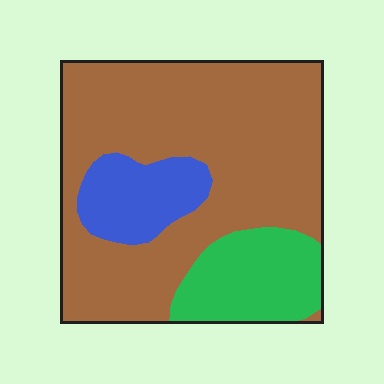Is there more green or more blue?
Green.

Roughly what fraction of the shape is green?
Green covers around 20% of the shape.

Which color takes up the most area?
Brown, at roughly 70%.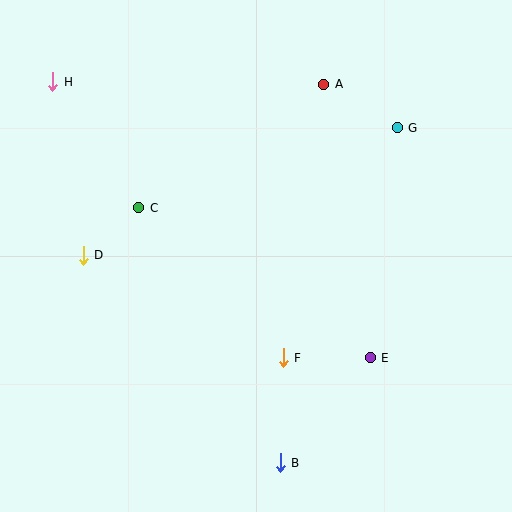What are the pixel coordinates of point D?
Point D is at (83, 255).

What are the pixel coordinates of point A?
Point A is at (324, 84).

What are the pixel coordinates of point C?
Point C is at (139, 208).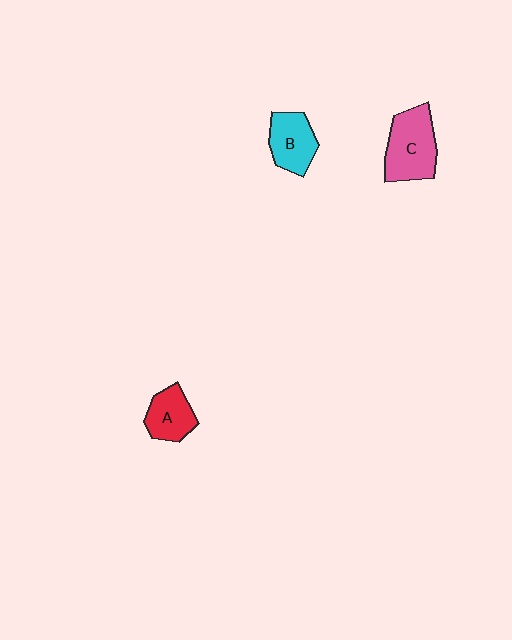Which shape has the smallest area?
Shape A (red).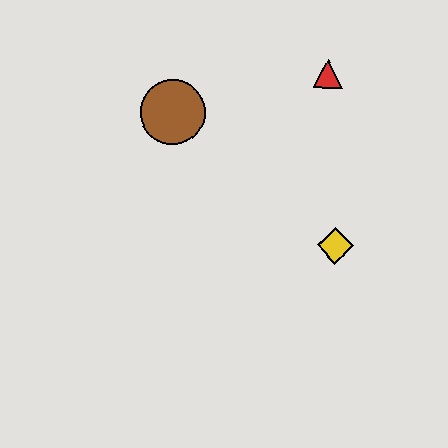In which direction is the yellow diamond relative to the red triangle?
The yellow diamond is below the red triangle.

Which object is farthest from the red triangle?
The yellow diamond is farthest from the red triangle.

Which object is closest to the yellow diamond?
The red triangle is closest to the yellow diamond.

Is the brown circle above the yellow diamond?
Yes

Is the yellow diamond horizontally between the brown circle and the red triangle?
No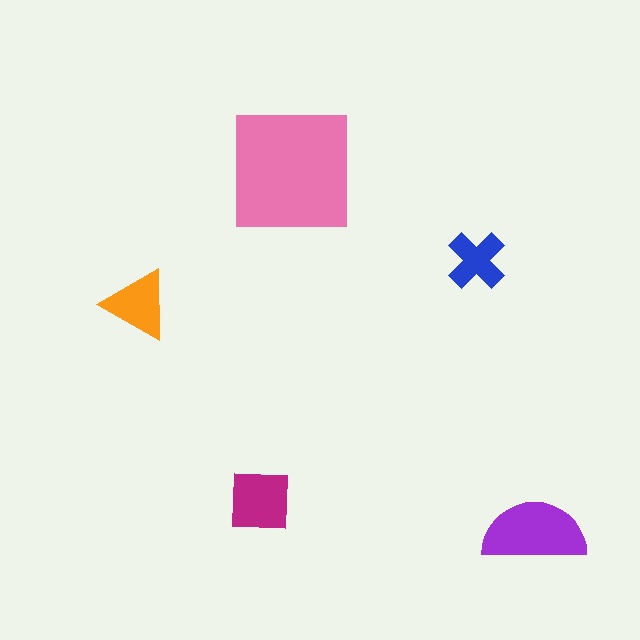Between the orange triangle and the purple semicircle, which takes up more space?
The purple semicircle.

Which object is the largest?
The pink square.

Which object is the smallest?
The blue cross.